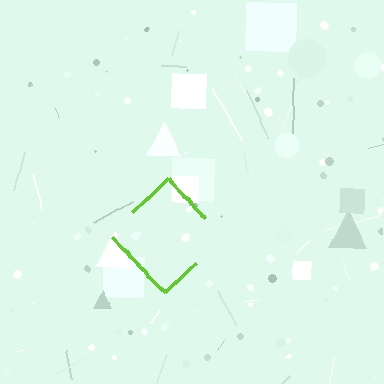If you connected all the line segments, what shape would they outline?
They would outline a diamond.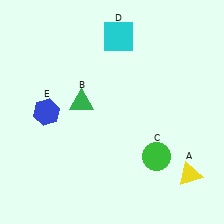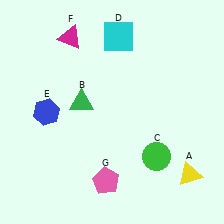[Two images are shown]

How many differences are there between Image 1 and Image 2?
There are 2 differences between the two images.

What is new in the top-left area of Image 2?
A magenta triangle (F) was added in the top-left area of Image 2.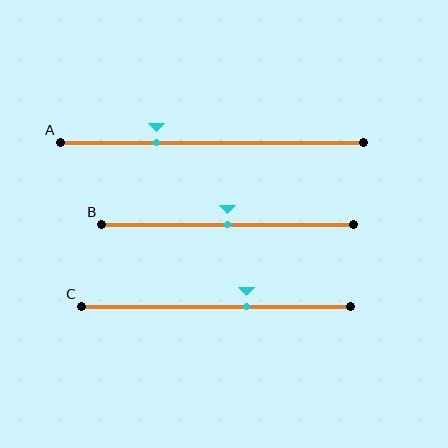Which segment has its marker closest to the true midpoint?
Segment B has its marker closest to the true midpoint.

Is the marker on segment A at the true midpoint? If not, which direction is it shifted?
No, the marker on segment A is shifted to the left by about 18% of the segment length.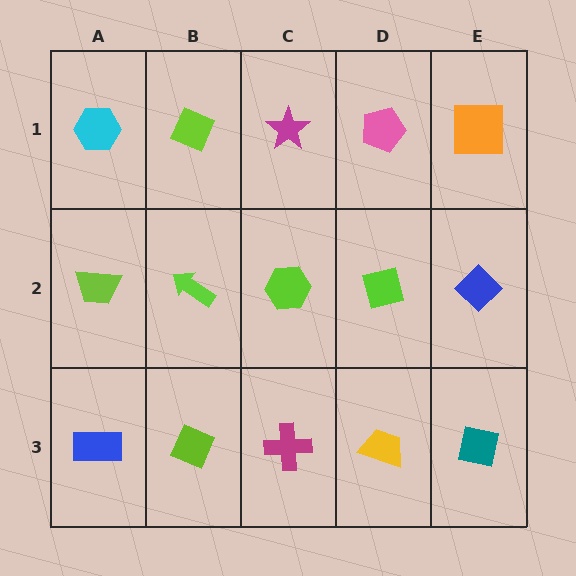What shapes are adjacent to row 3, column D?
A lime square (row 2, column D), a magenta cross (row 3, column C), a teal square (row 3, column E).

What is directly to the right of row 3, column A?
A lime diamond.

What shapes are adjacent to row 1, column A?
A lime trapezoid (row 2, column A), a lime diamond (row 1, column B).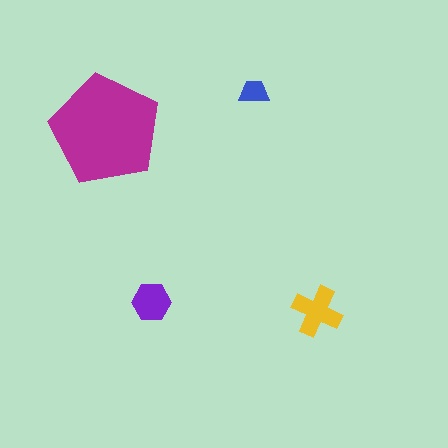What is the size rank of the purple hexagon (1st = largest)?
3rd.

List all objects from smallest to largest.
The blue trapezoid, the purple hexagon, the yellow cross, the magenta pentagon.